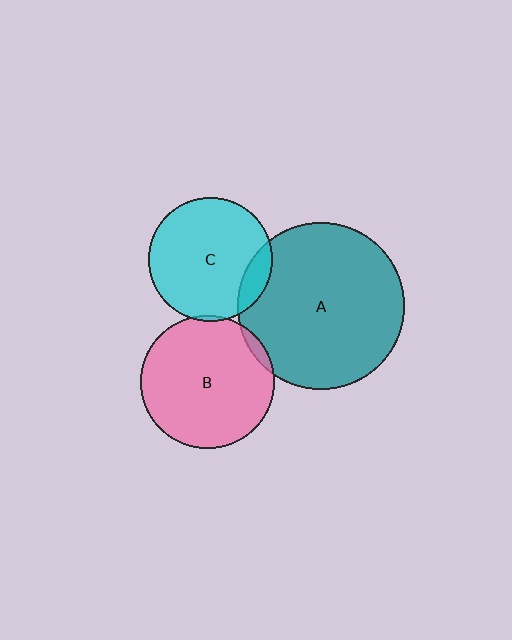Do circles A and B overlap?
Yes.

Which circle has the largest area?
Circle A (teal).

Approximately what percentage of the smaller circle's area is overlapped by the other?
Approximately 5%.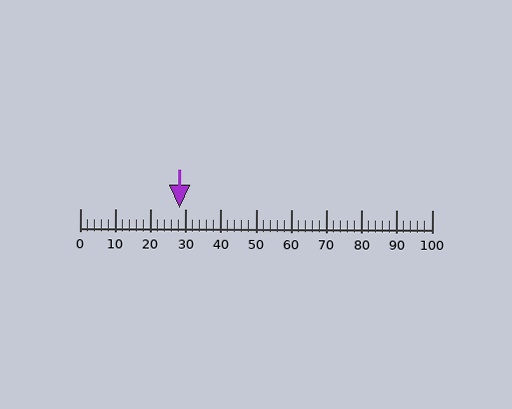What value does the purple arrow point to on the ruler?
The purple arrow points to approximately 28.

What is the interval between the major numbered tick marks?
The major tick marks are spaced 10 units apart.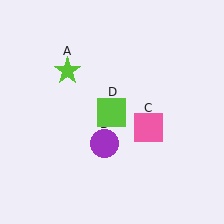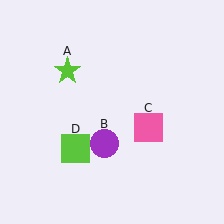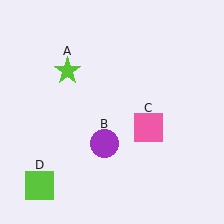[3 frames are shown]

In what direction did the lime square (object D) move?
The lime square (object D) moved down and to the left.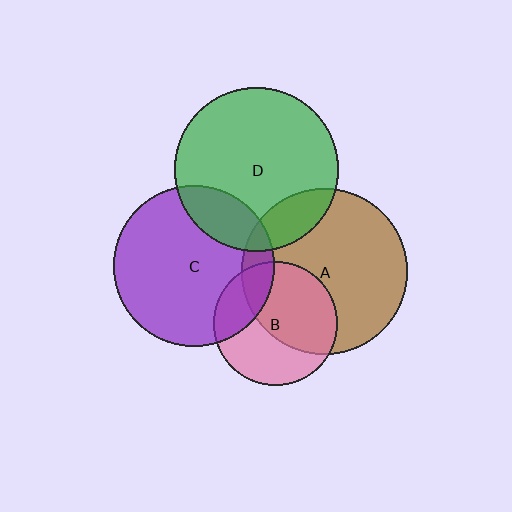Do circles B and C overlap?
Yes.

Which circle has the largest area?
Circle A (brown).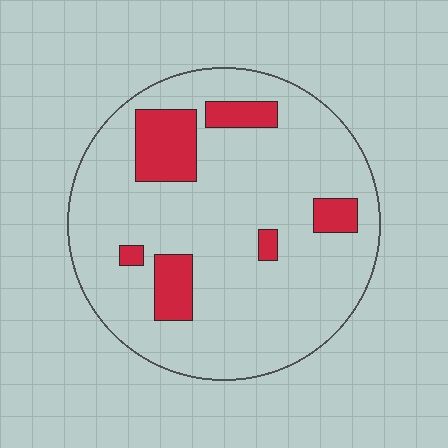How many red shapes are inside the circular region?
6.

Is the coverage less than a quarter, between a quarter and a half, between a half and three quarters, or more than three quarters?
Less than a quarter.